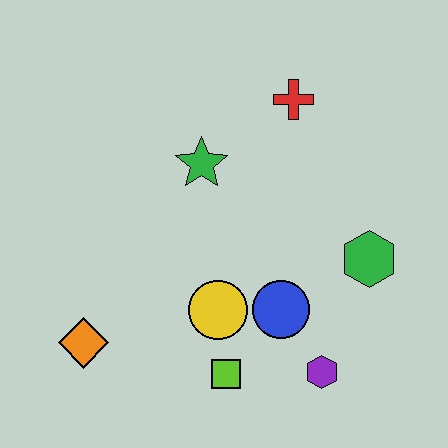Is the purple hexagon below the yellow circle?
Yes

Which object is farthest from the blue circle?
The red cross is farthest from the blue circle.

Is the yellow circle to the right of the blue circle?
No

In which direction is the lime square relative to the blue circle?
The lime square is below the blue circle.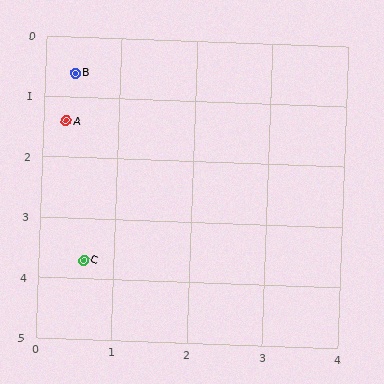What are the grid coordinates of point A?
Point A is at approximately (0.3, 1.4).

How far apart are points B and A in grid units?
Points B and A are about 0.8 grid units apart.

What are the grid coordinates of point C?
Point C is at approximately (0.6, 3.7).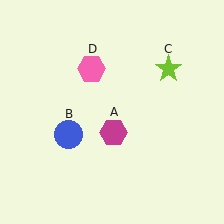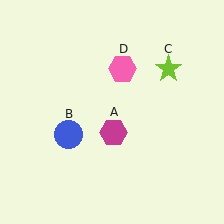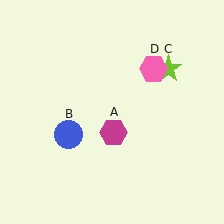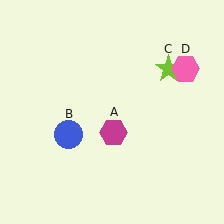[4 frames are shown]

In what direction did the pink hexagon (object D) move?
The pink hexagon (object D) moved right.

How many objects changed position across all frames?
1 object changed position: pink hexagon (object D).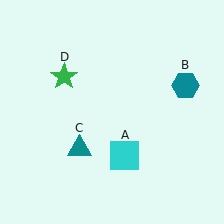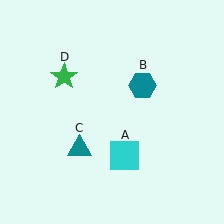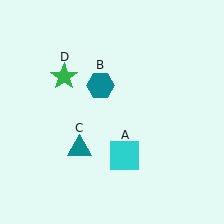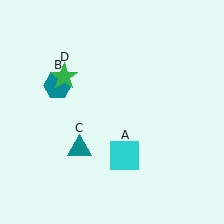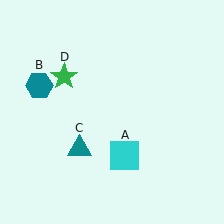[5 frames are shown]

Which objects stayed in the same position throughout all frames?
Cyan square (object A) and teal triangle (object C) and green star (object D) remained stationary.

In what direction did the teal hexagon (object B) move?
The teal hexagon (object B) moved left.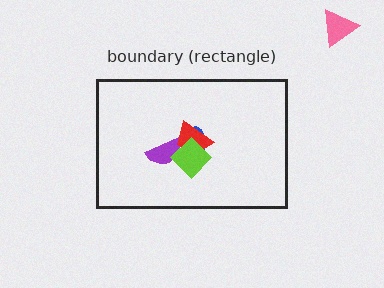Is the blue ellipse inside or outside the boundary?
Inside.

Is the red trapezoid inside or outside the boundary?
Inside.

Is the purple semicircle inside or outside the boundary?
Inside.